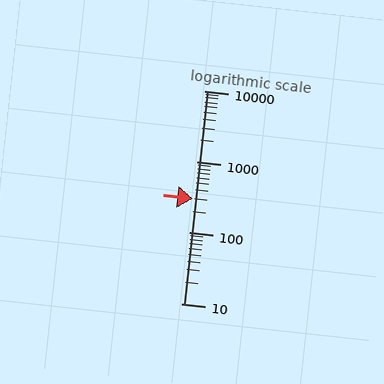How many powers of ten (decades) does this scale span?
The scale spans 3 decades, from 10 to 10000.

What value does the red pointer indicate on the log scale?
The pointer indicates approximately 300.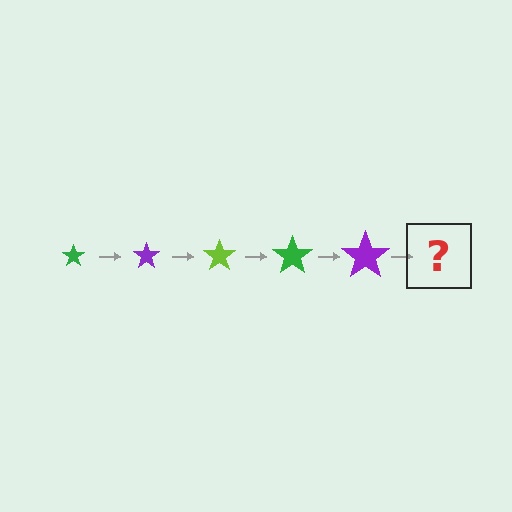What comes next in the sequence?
The next element should be a lime star, larger than the previous one.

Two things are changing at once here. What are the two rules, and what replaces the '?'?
The two rules are that the star grows larger each step and the color cycles through green, purple, and lime. The '?' should be a lime star, larger than the previous one.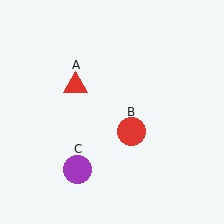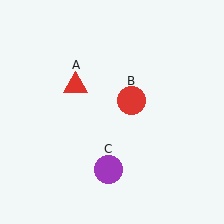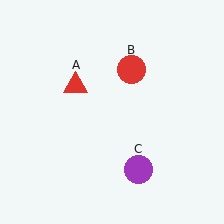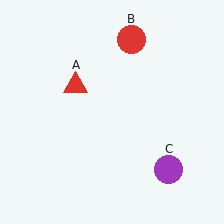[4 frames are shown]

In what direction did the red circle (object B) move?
The red circle (object B) moved up.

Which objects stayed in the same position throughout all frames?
Red triangle (object A) remained stationary.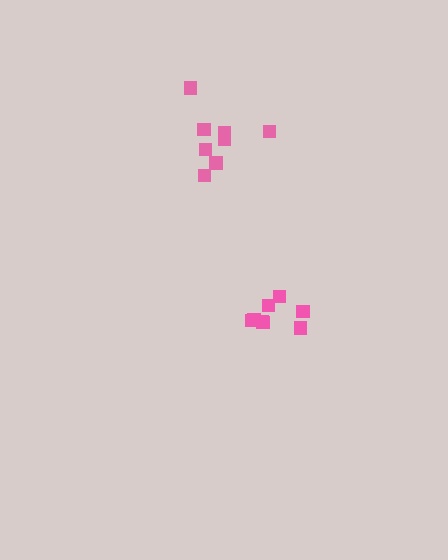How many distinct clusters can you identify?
There are 2 distinct clusters.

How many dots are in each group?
Group 1: 8 dots, Group 2: 8 dots (16 total).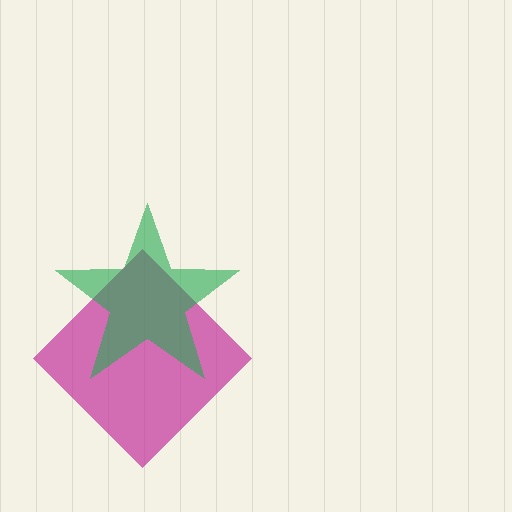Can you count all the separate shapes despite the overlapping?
Yes, there are 2 separate shapes.